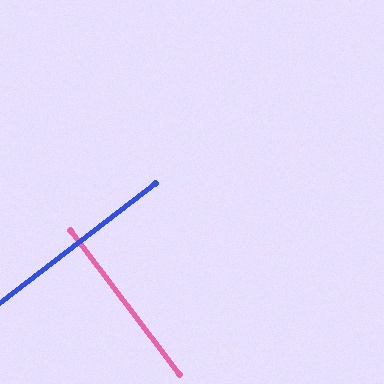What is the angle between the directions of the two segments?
Approximately 90 degrees.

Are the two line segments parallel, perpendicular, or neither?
Perpendicular — they meet at approximately 90°.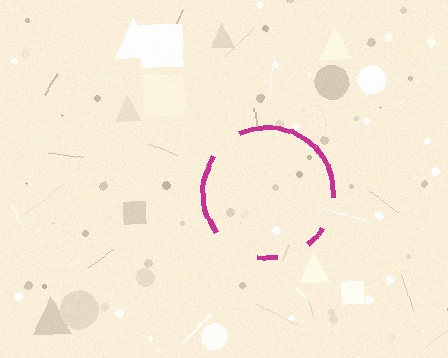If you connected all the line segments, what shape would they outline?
They would outline a circle.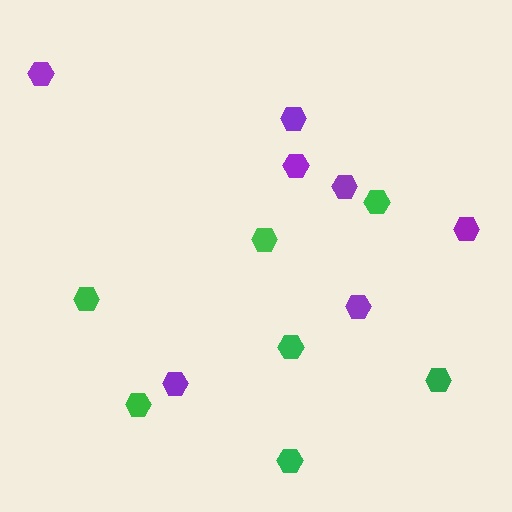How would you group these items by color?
There are 2 groups: one group of green hexagons (7) and one group of purple hexagons (7).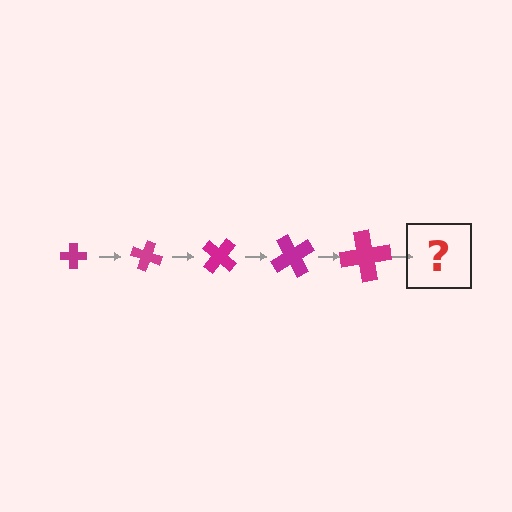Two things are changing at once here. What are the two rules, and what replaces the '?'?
The two rules are that the cross grows larger each step and it rotates 20 degrees each step. The '?' should be a cross, larger than the previous one and rotated 100 degrees from the start.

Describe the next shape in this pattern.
It should be a cross, larger than the previous one and rotated 100 degrees from the start.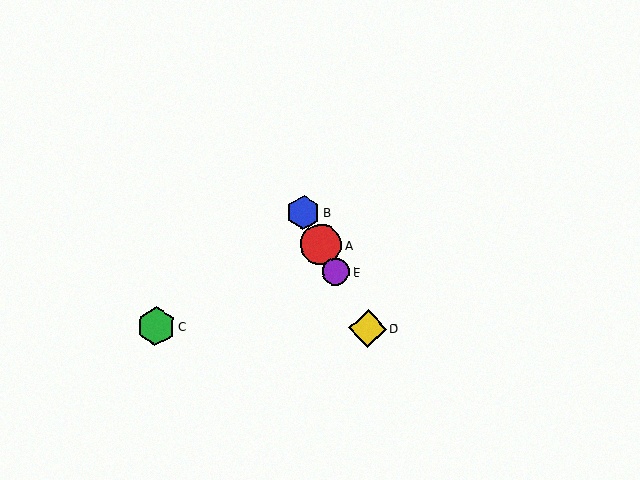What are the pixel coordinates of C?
Object C is at (156, 326).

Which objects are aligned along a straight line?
Objects A, B, D, E are aligned along a straight line.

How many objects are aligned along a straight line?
4 objects (A, B, D, E) are aligned along a straight line.